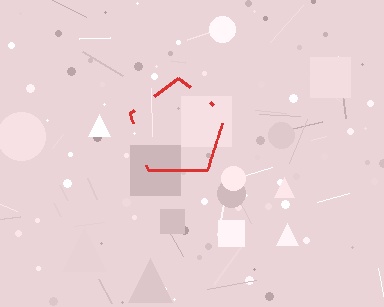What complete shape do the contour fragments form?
The contour fragments form a pentagon.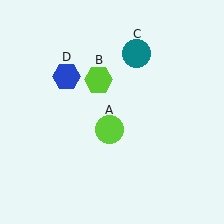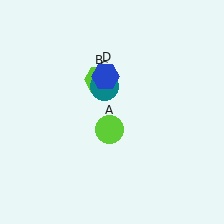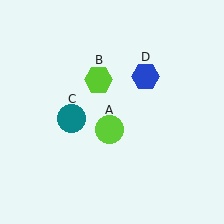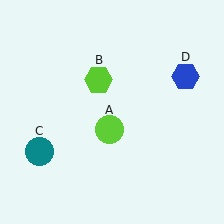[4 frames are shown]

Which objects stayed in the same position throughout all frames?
Lime circle (object A) and lime hexagon (object B) remained stationary.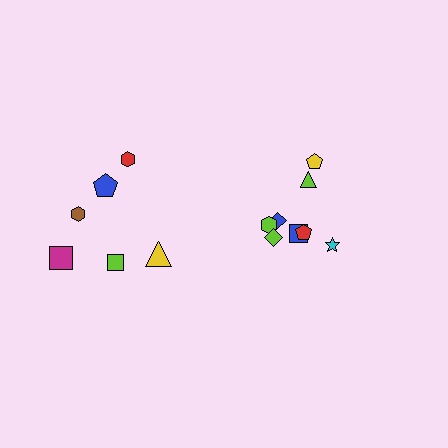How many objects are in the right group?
There are 8 objects.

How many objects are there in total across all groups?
There are 14 objects.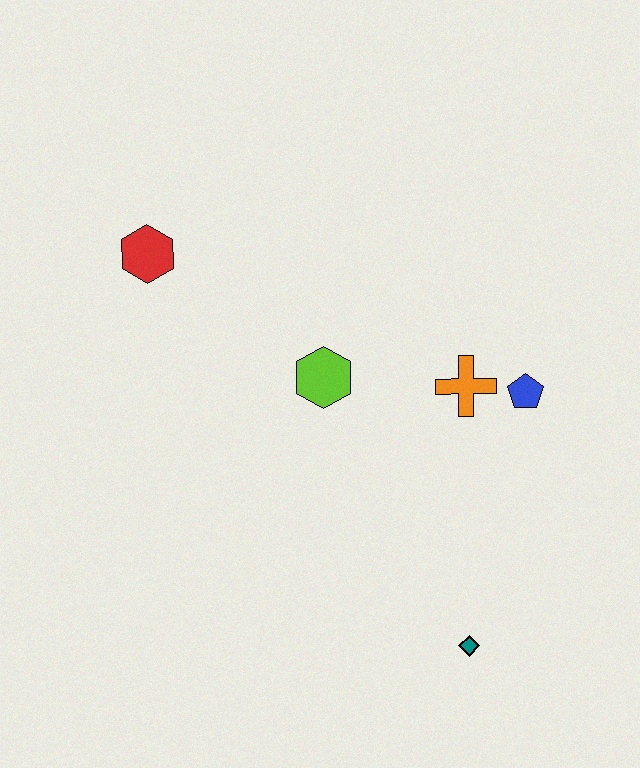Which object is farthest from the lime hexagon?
The teal diamond is farthest from the lime hexagon.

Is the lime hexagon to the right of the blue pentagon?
No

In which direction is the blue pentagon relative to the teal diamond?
The blue pentagon is above the teal diamond.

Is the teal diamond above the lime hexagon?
No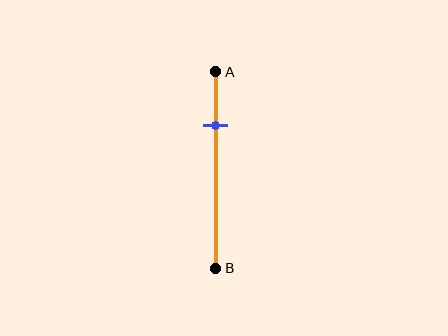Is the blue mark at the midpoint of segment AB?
No, the mark is at about 25% from A, not at the 50% midpoint.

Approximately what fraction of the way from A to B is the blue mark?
The blue mark is approximately 25% of the way from A to B.